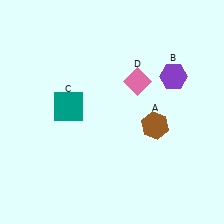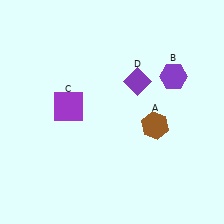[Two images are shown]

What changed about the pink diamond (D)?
In Image 1, D is pink. In Image 2, it changed to purple.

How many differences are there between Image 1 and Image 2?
There are 2 differences between the two images.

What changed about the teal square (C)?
In Image 1, C is teal. In Image 2, it changed to purple.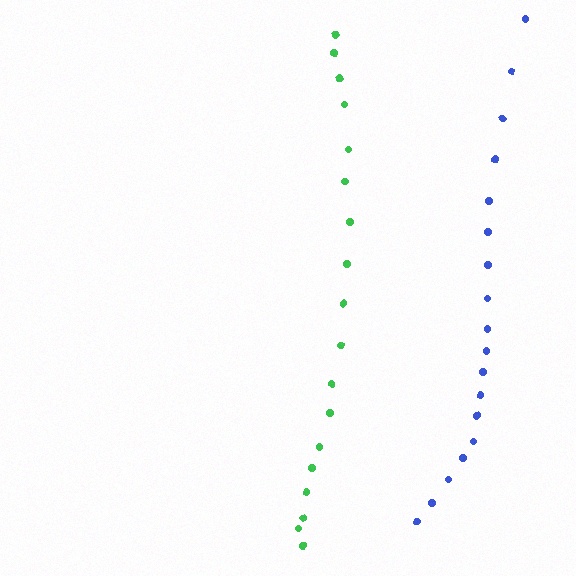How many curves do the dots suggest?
There are 2 distinct paths.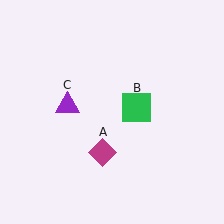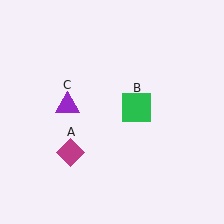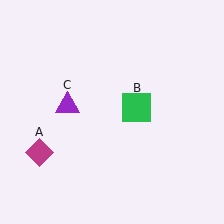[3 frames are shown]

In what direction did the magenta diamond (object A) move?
The magenta diamond (object A) moved left.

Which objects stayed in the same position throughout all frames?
Green square (object B) and purple triangle (object C) remained stationary.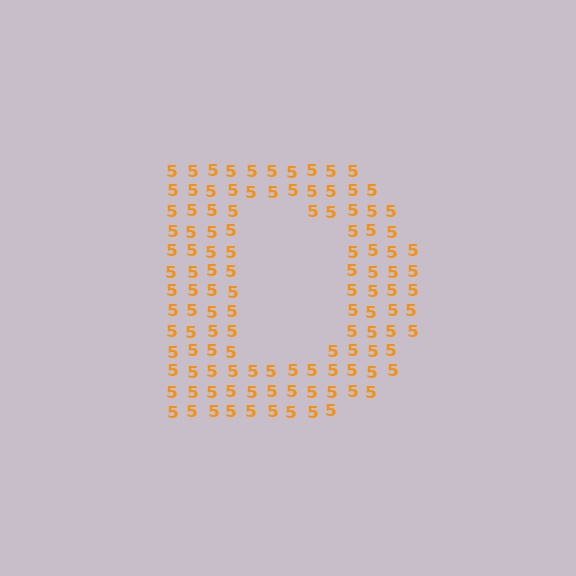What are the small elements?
The small elements are digit 5's.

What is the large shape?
The large shape is the letter D.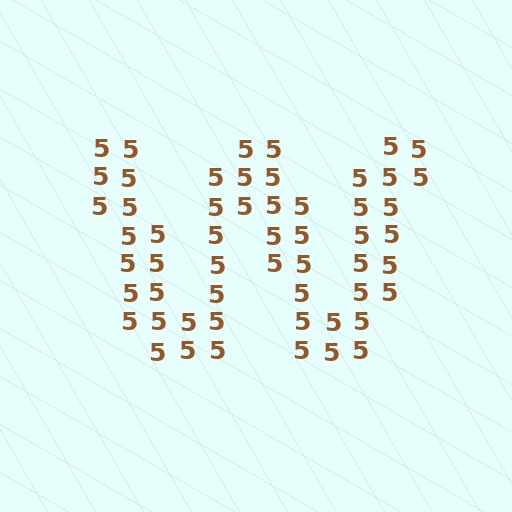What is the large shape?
The large shape is the letter W.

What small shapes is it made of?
It is made of small digit 5's.